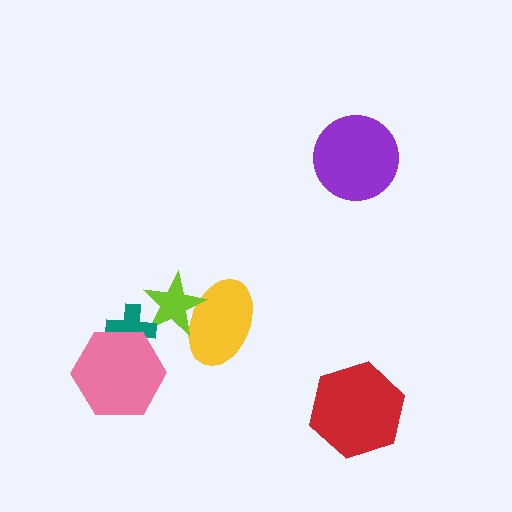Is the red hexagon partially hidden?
No, no other shape covers it.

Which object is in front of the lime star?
The teal cross is in front of the lime star.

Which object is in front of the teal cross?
The pink hexagon is in front of the teal cross.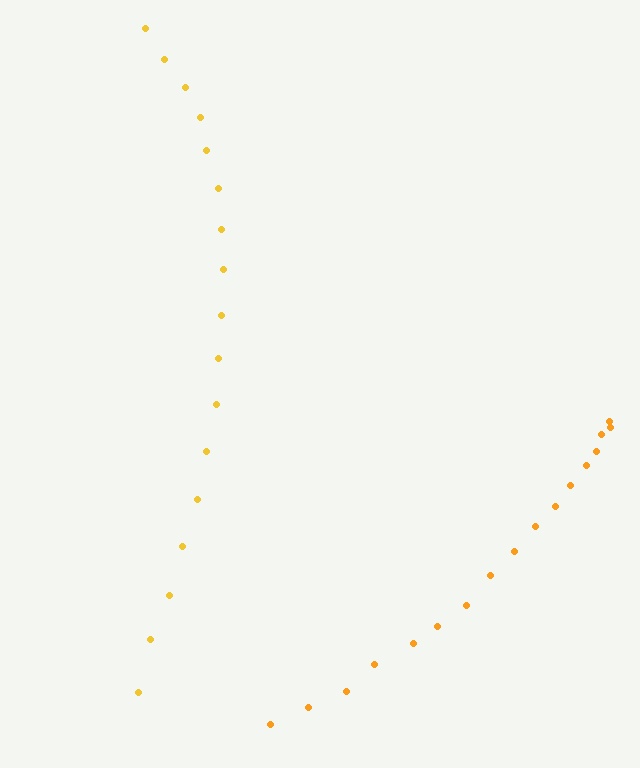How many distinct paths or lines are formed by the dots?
There are 2 distinct paths.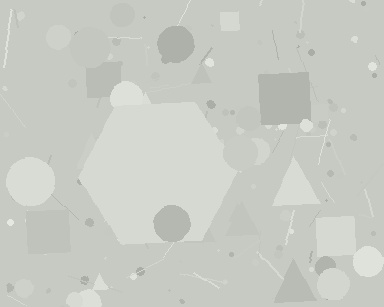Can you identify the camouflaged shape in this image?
The camouflaged shape is a hexagon.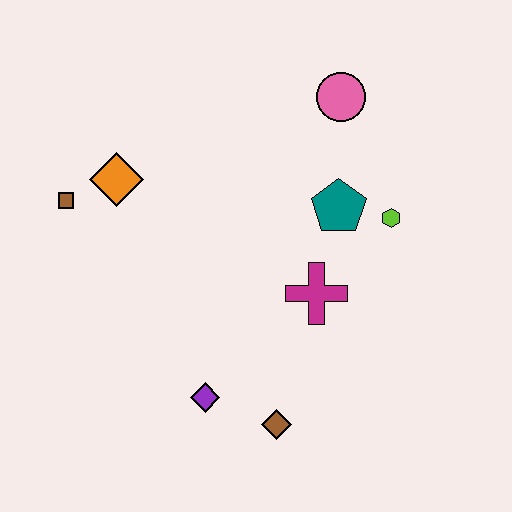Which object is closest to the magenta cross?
The teal pentagon is closest to the magenta cross.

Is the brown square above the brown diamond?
Yes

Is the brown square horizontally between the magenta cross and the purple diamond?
No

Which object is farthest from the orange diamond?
The brown diamond is farthest from the orange diamond.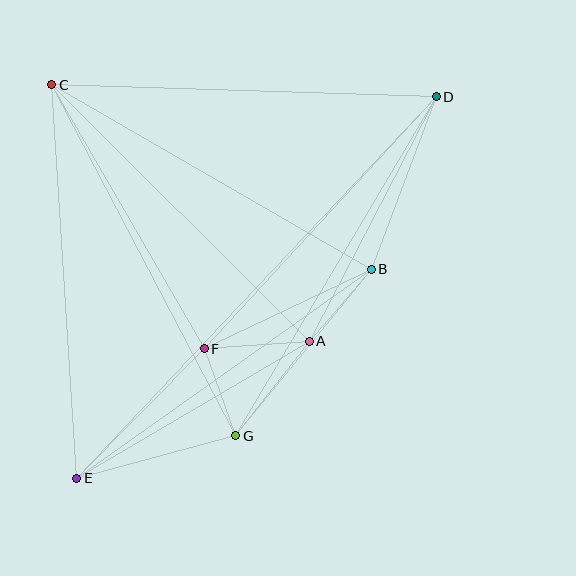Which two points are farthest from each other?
Points D and E are farthest from each other.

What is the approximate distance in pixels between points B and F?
The distance between B and F is approximately 185 pixels.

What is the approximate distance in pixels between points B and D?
The distance between B and D is approximately 184 pixels.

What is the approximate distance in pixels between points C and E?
The distance between C and E is approximately 394 pixels.